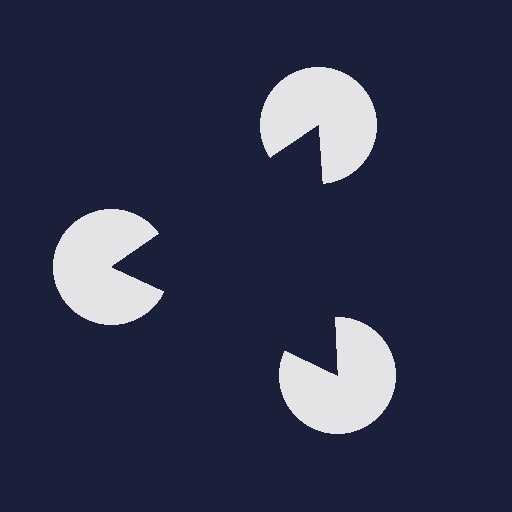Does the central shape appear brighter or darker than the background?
It typically appears slightly darker than the background, even though no actual brightness change is drawn.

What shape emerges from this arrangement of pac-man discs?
An illusory triangle — its edges are inferred from the aligned wedge cuts in the pac-man discs, not physically drawn.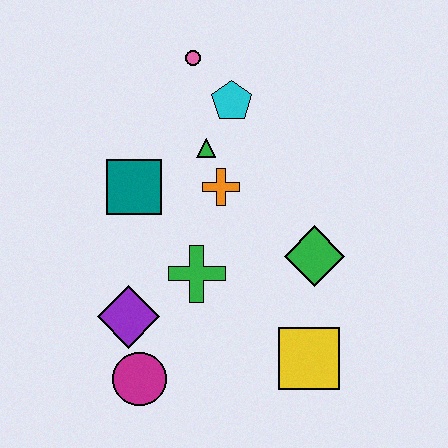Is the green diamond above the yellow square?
Yes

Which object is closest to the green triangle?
The orange cross is closest to the green triangle.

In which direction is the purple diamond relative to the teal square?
The purple diamond is below the teal square.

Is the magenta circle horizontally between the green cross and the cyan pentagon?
No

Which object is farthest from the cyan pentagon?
The magenta circle is farthest from the cyan pentagon.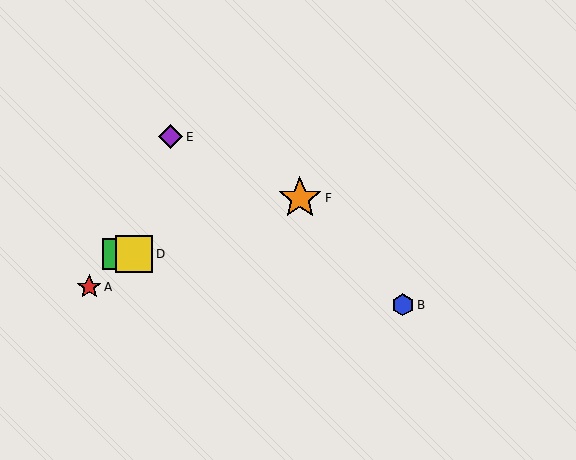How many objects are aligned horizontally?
2 objects (C, D) are aligned horizontally.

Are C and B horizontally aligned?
No, C is at y≈254 and B is at y≈305.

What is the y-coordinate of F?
Object F is at y≈198.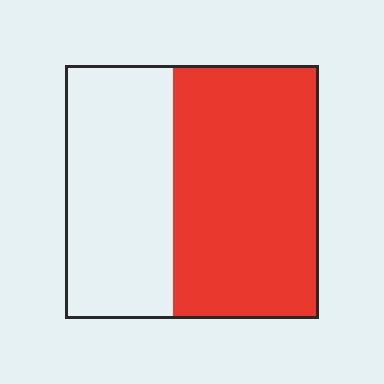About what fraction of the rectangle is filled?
About three fifths (3/5).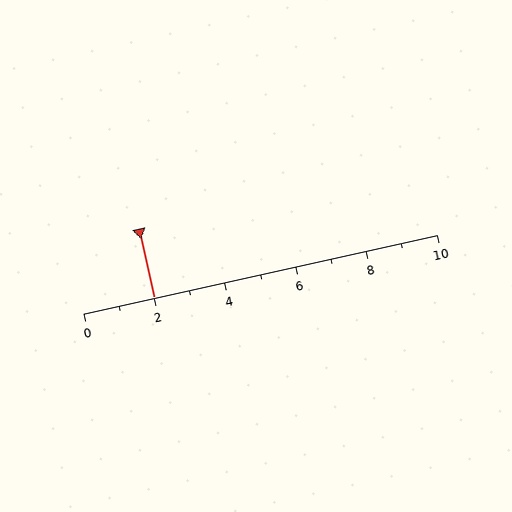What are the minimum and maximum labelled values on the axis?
The axis runs from 0 to 10.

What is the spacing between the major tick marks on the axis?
The major ticks are spaced 2 apart.